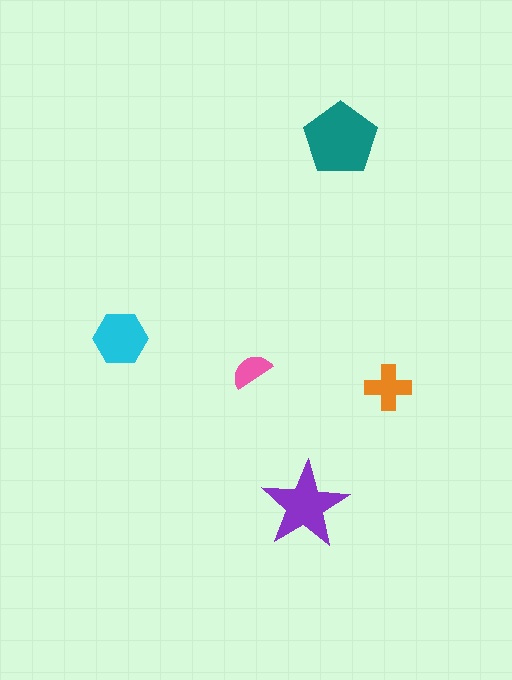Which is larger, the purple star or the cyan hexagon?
The purple star.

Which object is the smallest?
The pink semicircle.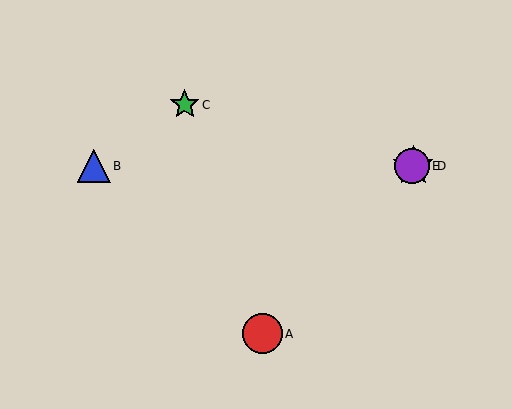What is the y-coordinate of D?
Object D is at y≈166.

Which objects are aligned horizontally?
Objects B, D, E are aligned horizontally.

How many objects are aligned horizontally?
3 objects (B, D, E) are aligned horizontally.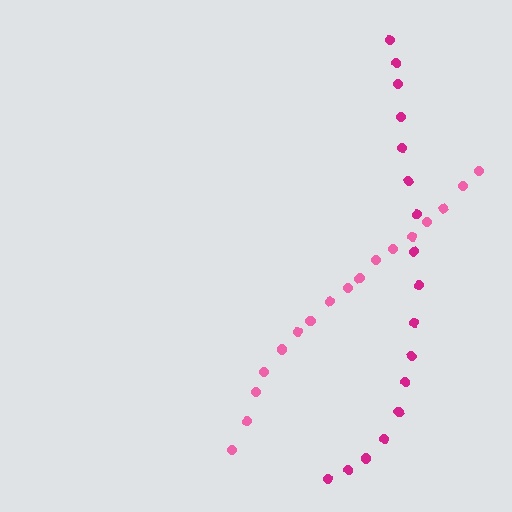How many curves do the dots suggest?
There are 2 distinct paths.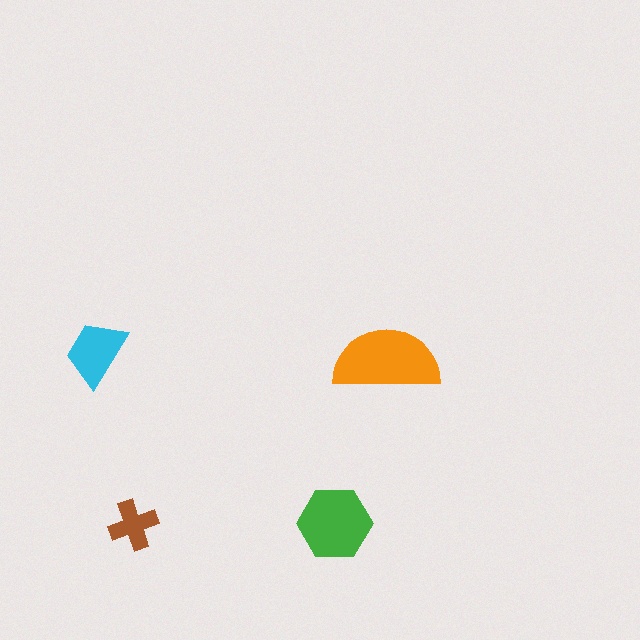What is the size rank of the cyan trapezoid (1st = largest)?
3rd.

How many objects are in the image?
There are 4 objects in the image.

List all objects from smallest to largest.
The brown cross, the cyan trapezoid, the green hexagon, the orange semicircle.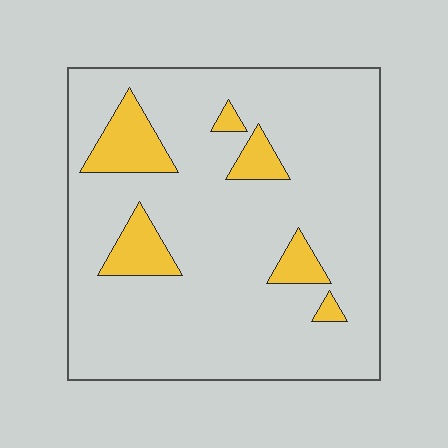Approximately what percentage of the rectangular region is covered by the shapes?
Approximately 15%.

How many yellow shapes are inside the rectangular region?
6.